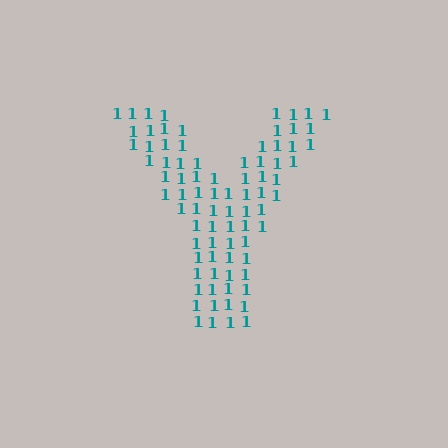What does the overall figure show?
The overall figure shows the letter Y.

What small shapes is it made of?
It is made of small digit 1's.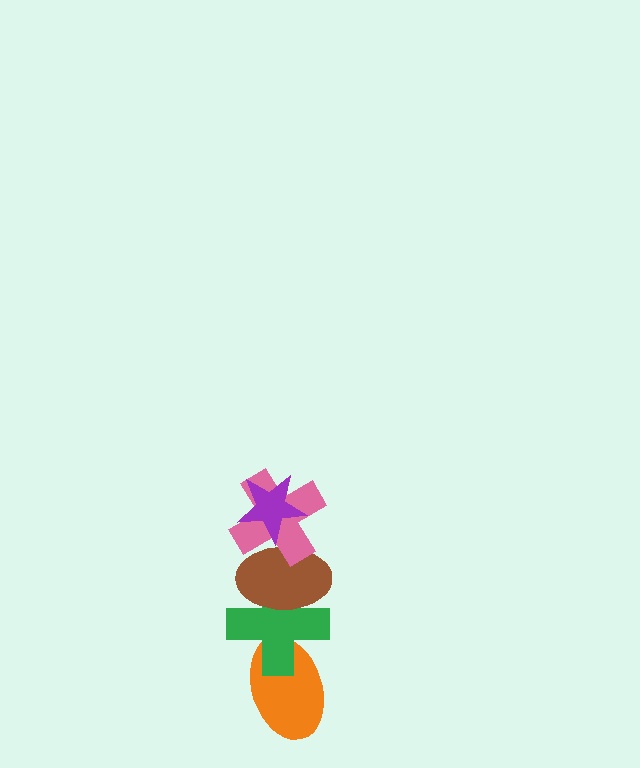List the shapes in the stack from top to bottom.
From top to bottom: the purple star, the pink cross, the brown ellipse, the green cross, the orange ellipse.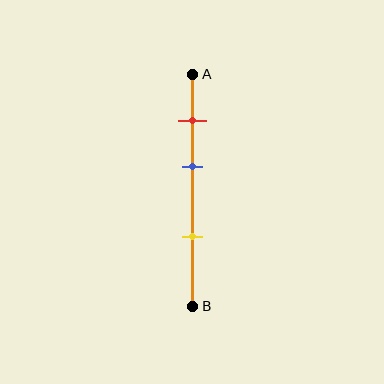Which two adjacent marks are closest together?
The red and blue marks are the closest adjacent pair.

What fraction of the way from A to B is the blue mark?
The blue mark is approximately 40% (0.4) of the way from A to B.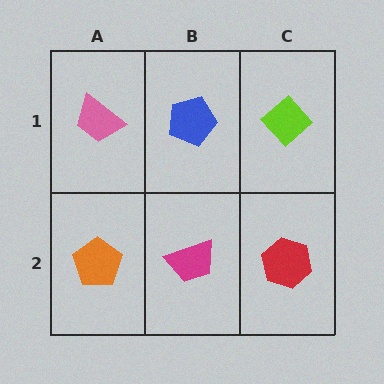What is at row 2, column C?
A red hexagon.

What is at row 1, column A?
A pink trapezoid.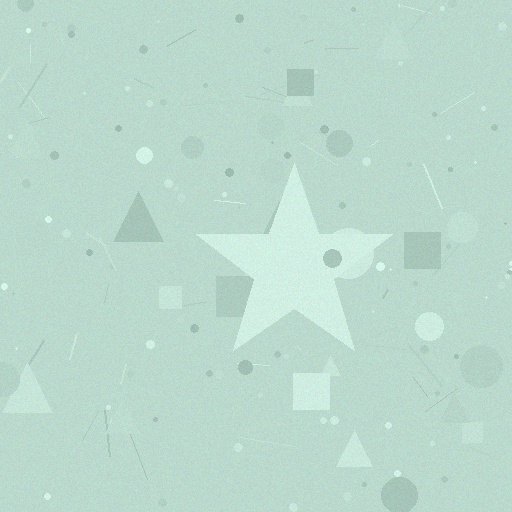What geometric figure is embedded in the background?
A star is embedded in the background.